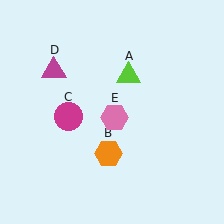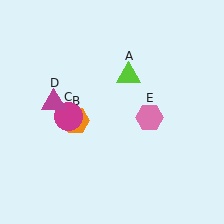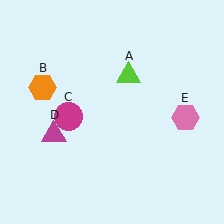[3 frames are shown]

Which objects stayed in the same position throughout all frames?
Lime triangle (object A) and magenta circle (object C) remained stationary.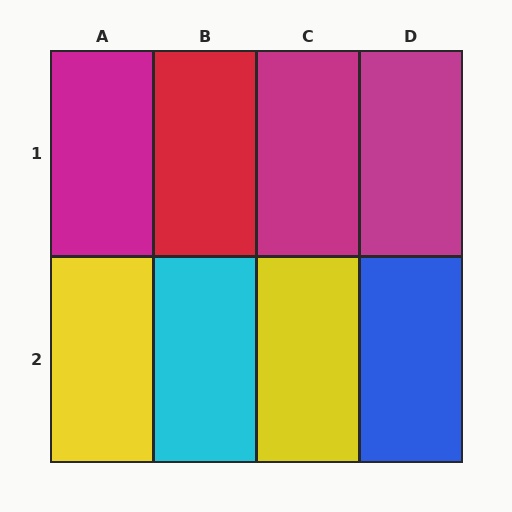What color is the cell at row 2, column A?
Yellow.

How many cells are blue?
1 cell is blue.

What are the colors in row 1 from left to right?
Magenta, red, magenta, magenta.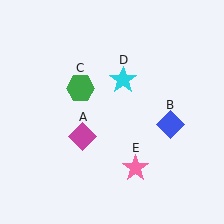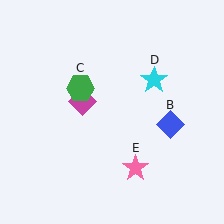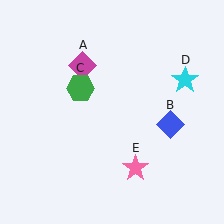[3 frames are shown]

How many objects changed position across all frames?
2 objects changed position: magenta diamond (object A), cyan star (object D).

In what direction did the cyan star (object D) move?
The cyan star (object D) moved right.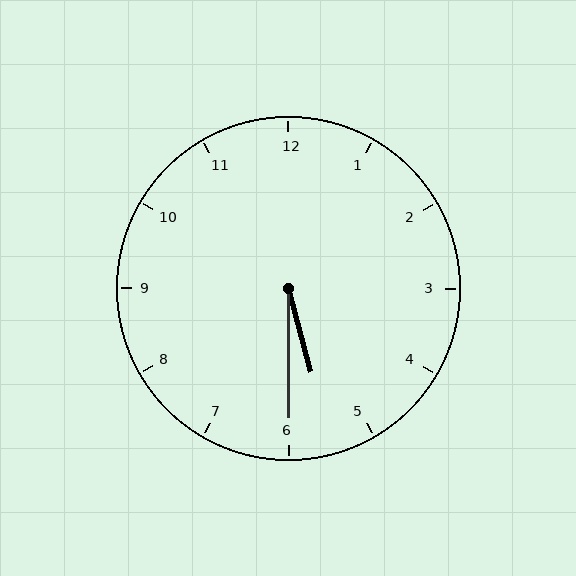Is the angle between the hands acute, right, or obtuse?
It is acute.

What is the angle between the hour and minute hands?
Approximately 15 degrees.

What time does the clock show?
5:30.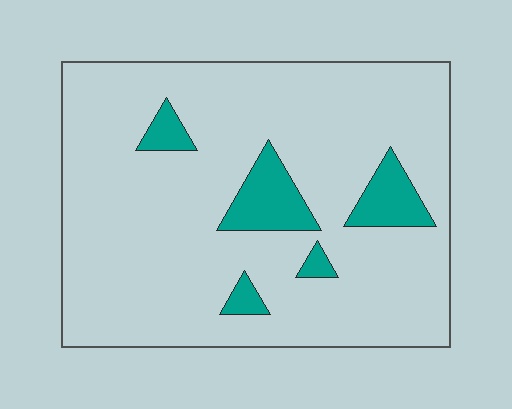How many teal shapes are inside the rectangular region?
5.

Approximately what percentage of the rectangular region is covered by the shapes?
Approximately 10%.